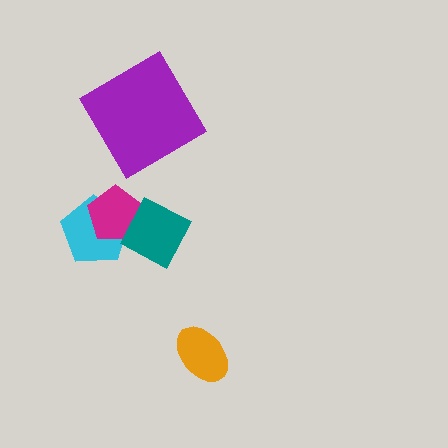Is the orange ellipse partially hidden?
No, no other shape covers it.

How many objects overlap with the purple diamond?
0 objects overlap with the purple diamond.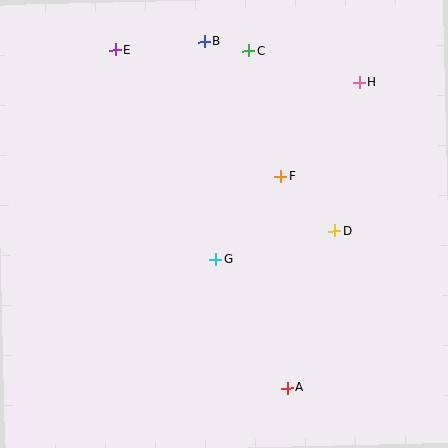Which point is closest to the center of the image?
Point G at (216, 259) is closest to the center.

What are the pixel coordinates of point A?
Point A is at (287, 388).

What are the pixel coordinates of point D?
Point D is at (335, 231).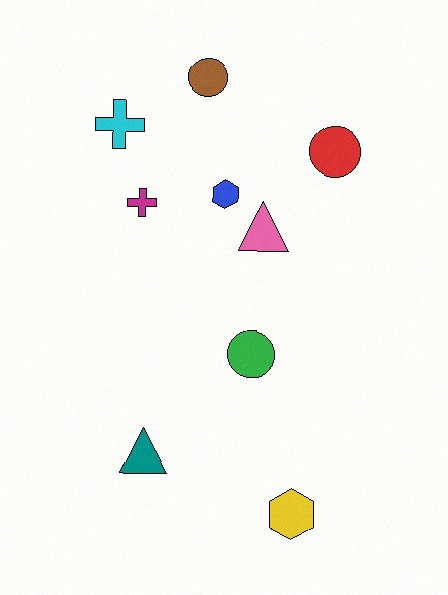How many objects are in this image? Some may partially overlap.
There are 9 objects.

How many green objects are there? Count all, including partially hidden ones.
There is 1 green object.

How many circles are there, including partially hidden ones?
There are 3 circles.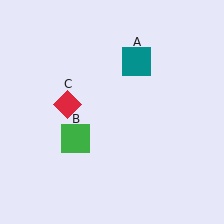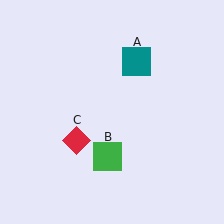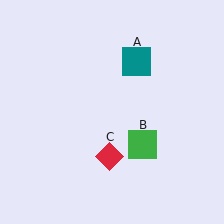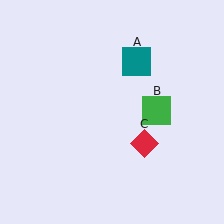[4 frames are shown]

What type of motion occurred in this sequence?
The green square (object B), red diamond (object C) rotated counterclockwise around the center of the scene.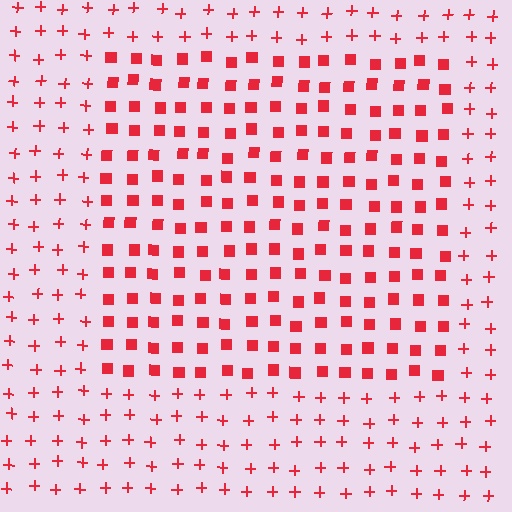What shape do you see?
I see a rectangle.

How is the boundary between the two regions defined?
The boundary is defined by a change in element shape: squares inside vs. plus signs outside. All elements share the same color and spacing.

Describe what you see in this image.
The image is filled with small red elements arranged in a uniform grid. A rectangle-shaped region contains squares, while the surrounding area contains plus signs. The boundary is defined purely by the change in element shape.